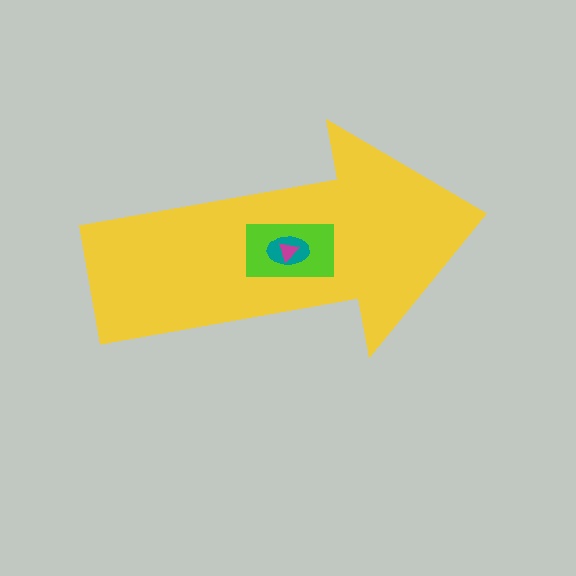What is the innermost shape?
The magenta triangle.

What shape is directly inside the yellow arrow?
The lime rectangle.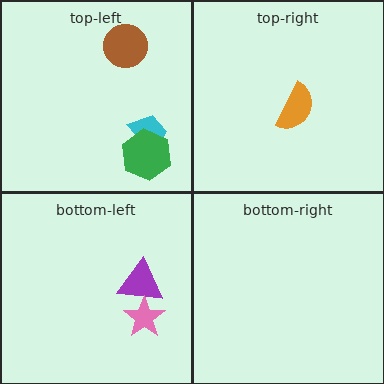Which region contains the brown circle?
The top-left region.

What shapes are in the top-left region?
The cyan trapezoid, the brown circle, the green hexagon.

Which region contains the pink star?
The bottom-left region.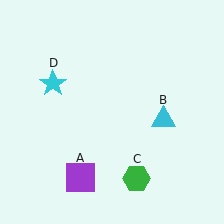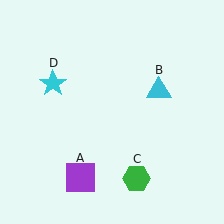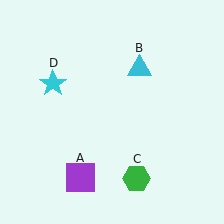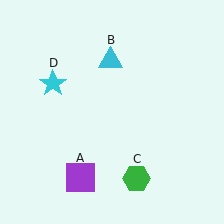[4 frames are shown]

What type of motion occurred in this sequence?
The cyan triangle (object B) rotated counterclockwise around the center of the scene.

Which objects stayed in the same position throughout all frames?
Purple square (object A) and green hexagon (object C) and cyan star (object D) remained stationary.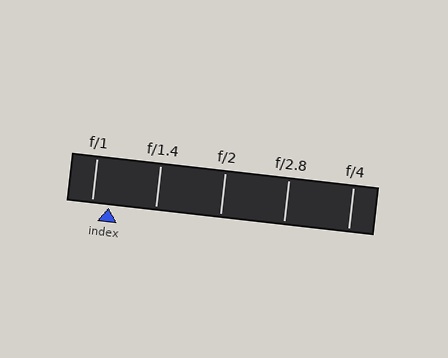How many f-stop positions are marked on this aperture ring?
There are 5 f-stop positions marked.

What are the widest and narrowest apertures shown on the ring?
The widest aperture shown is f/1 and the narrowest is f/4.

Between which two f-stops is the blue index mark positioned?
The index mark is between f/1 and f/1.4.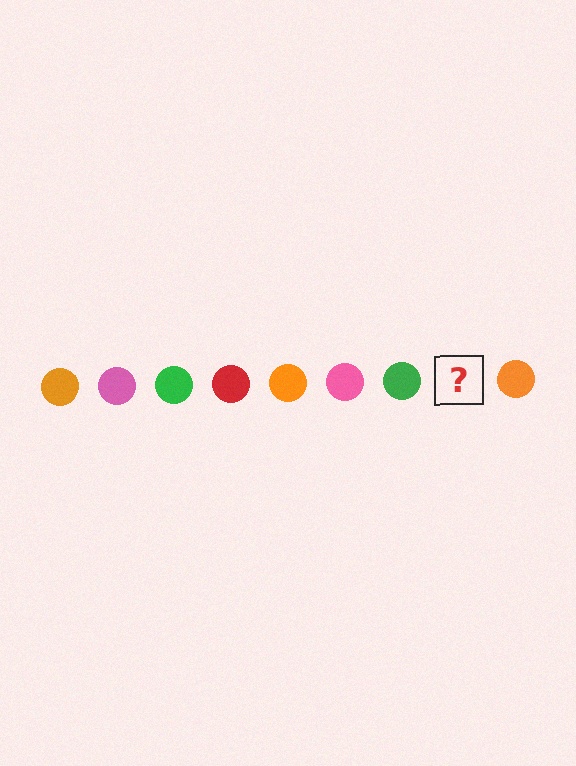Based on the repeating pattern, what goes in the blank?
The blank should be a red circle.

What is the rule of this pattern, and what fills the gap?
The rule is that the pattern cycles through orange, pink, green, red circles. The gap should be filled with a red circle.